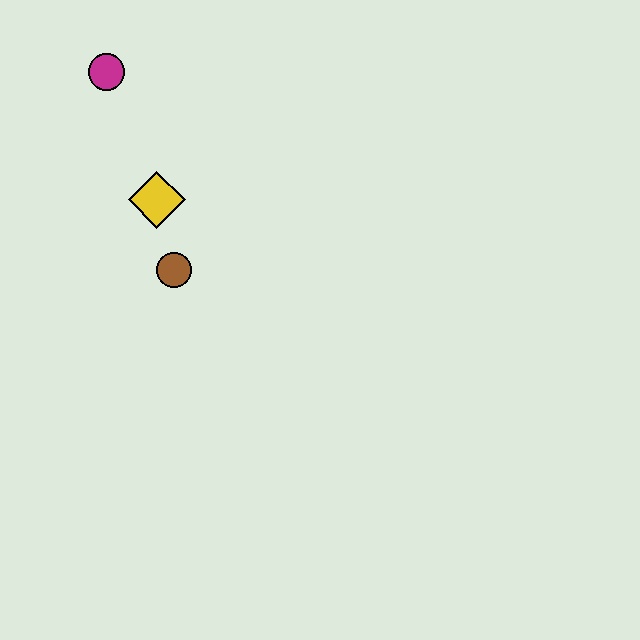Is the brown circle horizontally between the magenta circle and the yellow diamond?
No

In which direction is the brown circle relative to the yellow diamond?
The brown circle is below the yellow diamond.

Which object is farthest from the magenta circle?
The brown circle is farthest from the magenta circle.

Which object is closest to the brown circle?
The yellow diamond is closest to the brown circle.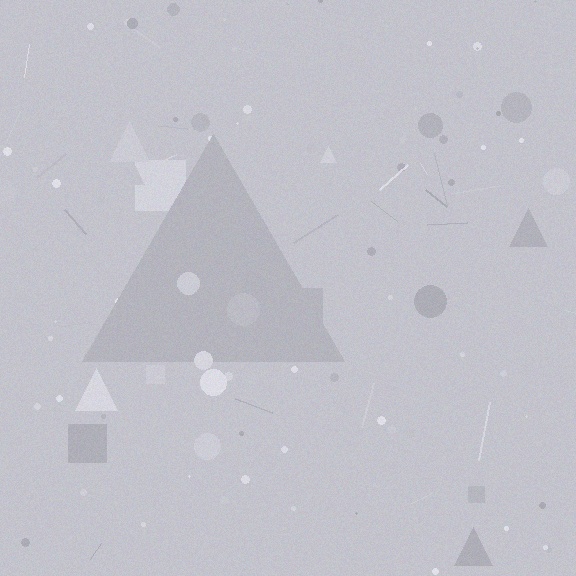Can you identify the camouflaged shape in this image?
The camouflaged shape is a triangle.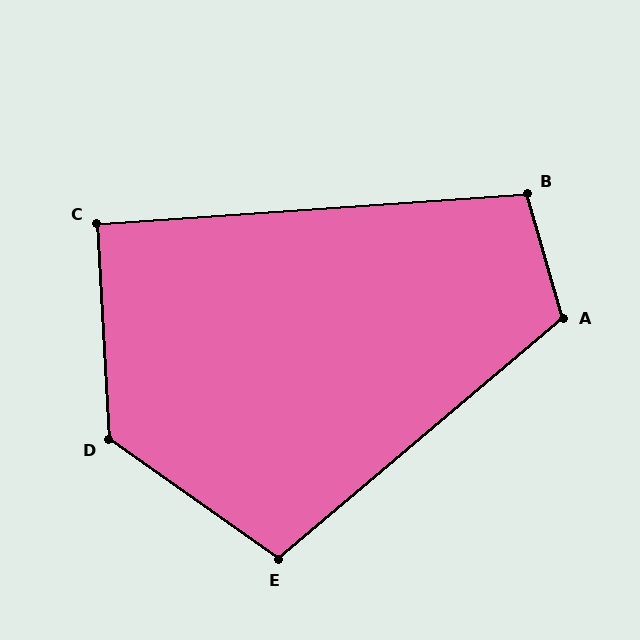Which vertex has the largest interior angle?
D, at approximately 128 degrees.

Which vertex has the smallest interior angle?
C, at approximately 91 degrees.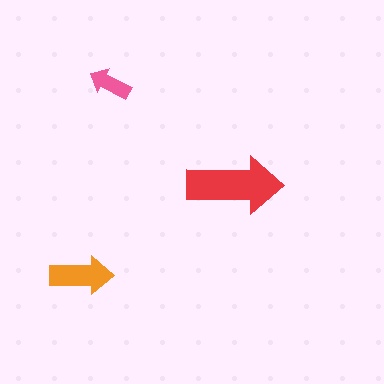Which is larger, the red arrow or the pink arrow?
The red one.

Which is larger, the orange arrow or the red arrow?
The red one.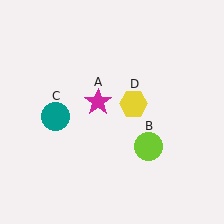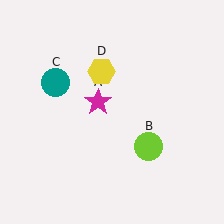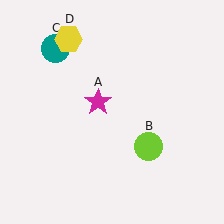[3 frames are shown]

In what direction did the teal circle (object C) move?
The teal circle (object C) moved up.